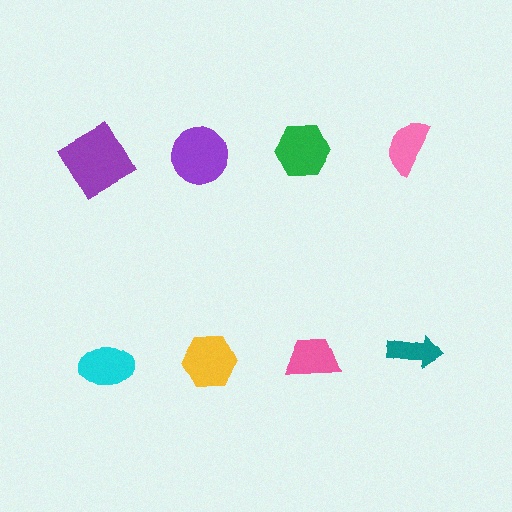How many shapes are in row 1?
4 shapes.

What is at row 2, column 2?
A yellow hexagon.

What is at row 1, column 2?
A purple circle.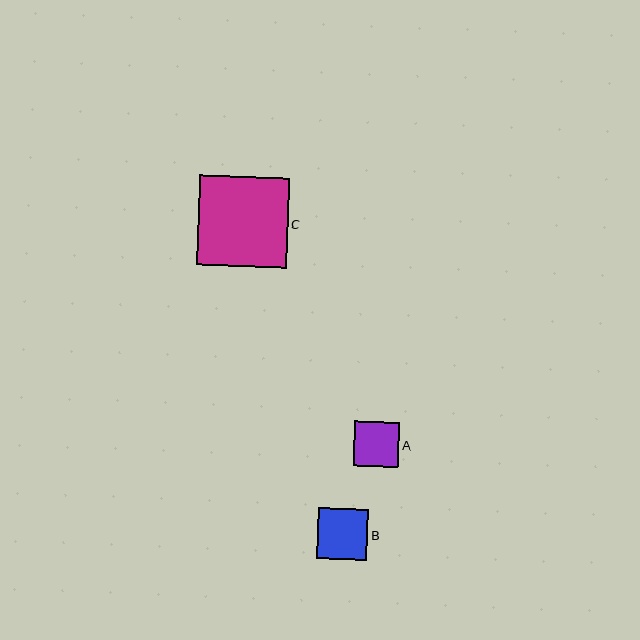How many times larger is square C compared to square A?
Square C is approximately 2.0 times the size of square A.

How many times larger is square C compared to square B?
Square C is approximately 1.8 times the size of square B.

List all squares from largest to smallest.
From largest to smallest: C, B, A.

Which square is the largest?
Square C is the largest with a size of approximately 90 pixels.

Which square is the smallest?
Square A is the smallest with a size of approximately 45 pixels.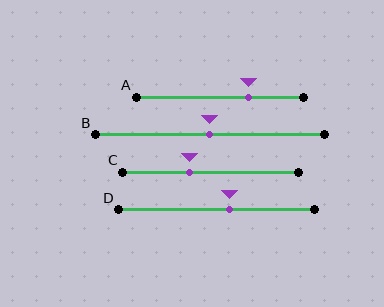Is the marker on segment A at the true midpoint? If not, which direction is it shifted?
No, the marker on segment A is shifted to the right by about 17% of the segment length.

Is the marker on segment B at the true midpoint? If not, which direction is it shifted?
Yes, the marker on segment B is at the true midpoint.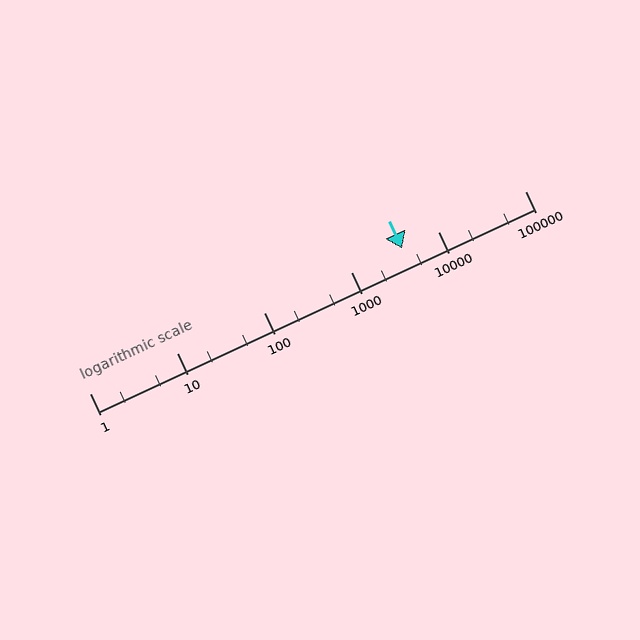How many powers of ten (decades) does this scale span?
The scale spans 5 decades, from 1 to 100000.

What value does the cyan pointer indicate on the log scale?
The pointer indicates approximately 3900.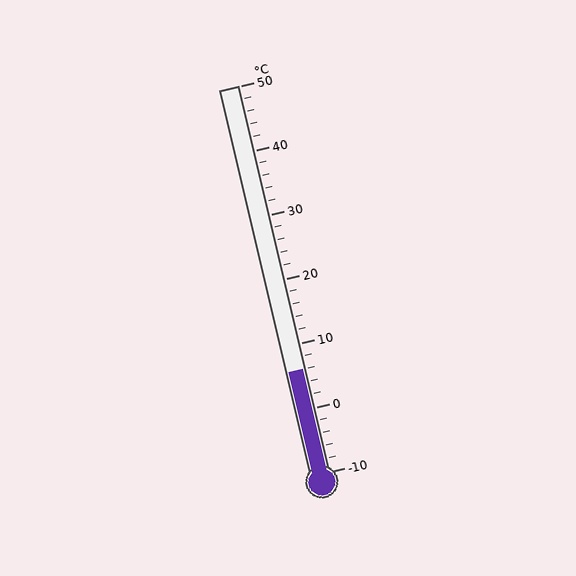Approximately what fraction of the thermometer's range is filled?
The thermometer is filled to approximately 25% of its range.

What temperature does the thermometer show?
The thermometer shows approximately 6°C.